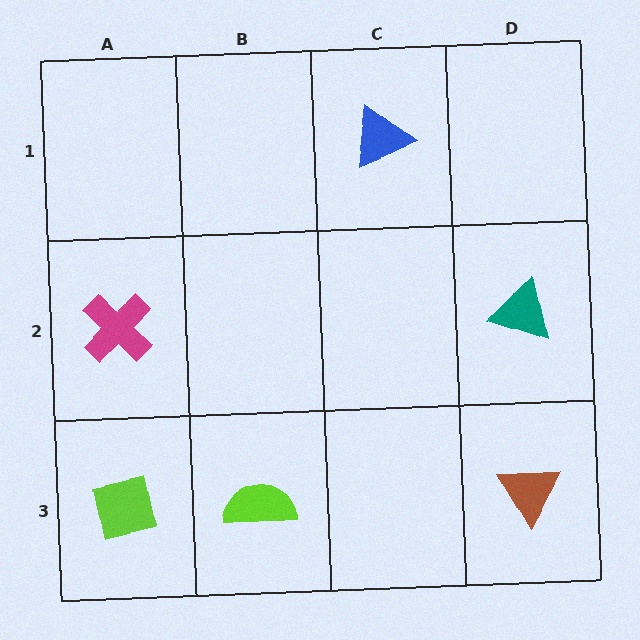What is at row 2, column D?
A teal triangle.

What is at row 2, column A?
A magenta cross.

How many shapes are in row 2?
2 shapes.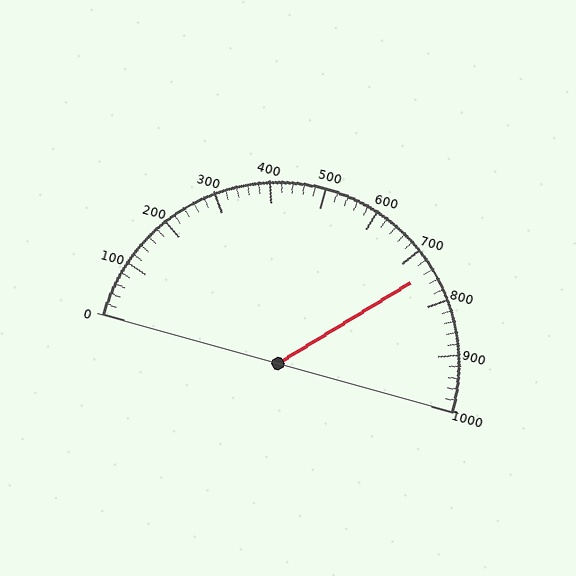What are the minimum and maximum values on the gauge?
The gauge ranges from 0 to 1000.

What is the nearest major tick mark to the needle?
The nearest major tick mark is 700.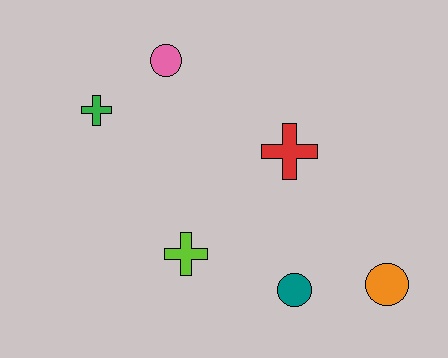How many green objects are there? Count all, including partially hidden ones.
There is 1 green object.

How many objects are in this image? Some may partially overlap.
There are 6 objects.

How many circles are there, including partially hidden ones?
There are 3 circles.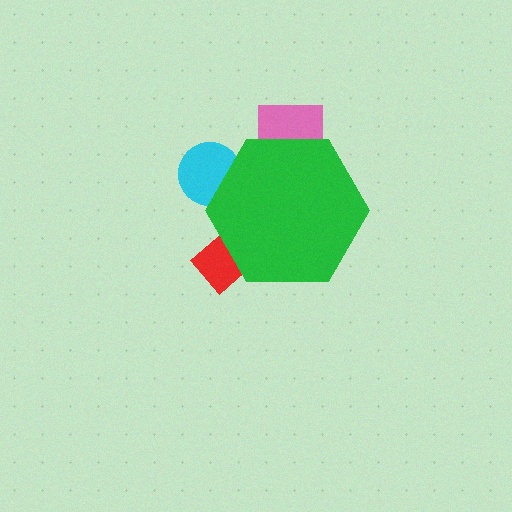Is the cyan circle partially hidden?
Yes, the cyan circle is partially hidden behind the green hexagon.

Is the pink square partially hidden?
Yes, the pink square is partially hidden behind the green hexagon.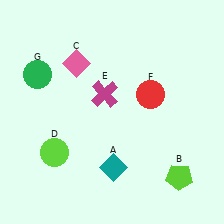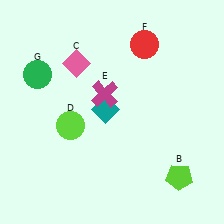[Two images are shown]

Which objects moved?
The objects that moved are: the teal diamond (A), the lime circle (D), the red circle (F).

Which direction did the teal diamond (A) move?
The teal diamond (A) moved up.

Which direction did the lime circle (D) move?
The lime circle (D) moved up.